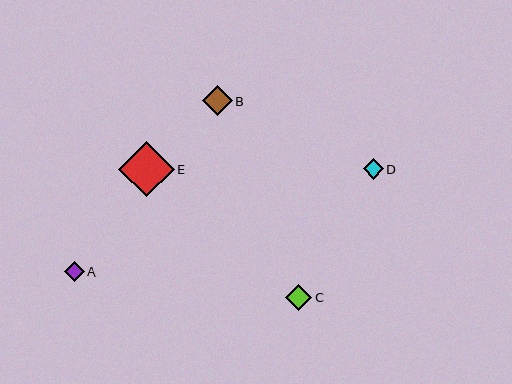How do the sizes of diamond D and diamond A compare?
Diamond D and diamond A are approximately the same size.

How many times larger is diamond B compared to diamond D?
Diamond B is approximately 1.5 times the size of diamond D.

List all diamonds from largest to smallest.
From largest to smallest: E, B, C, D, A.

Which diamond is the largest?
Diamond E is the largest with a size of approximately 56 pixels.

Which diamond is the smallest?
Diamond A is the smallest with a size of approximately 20 pixels.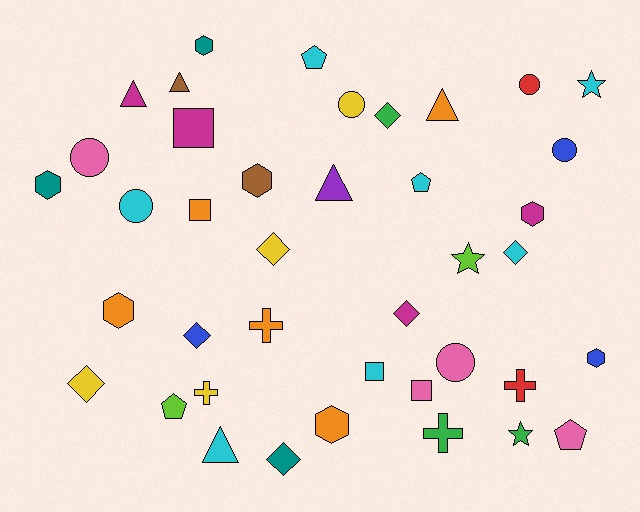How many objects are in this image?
There are 40 objects.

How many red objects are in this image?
There are 2 red objects.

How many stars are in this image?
There are 3 stars.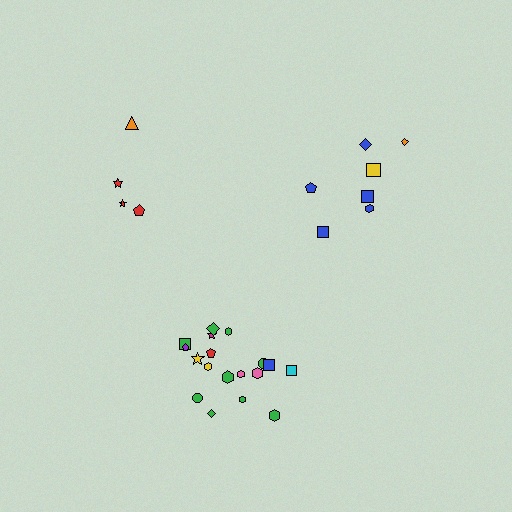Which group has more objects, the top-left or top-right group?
The top-right group.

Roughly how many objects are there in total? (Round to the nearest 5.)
Roughly 30 objects in total.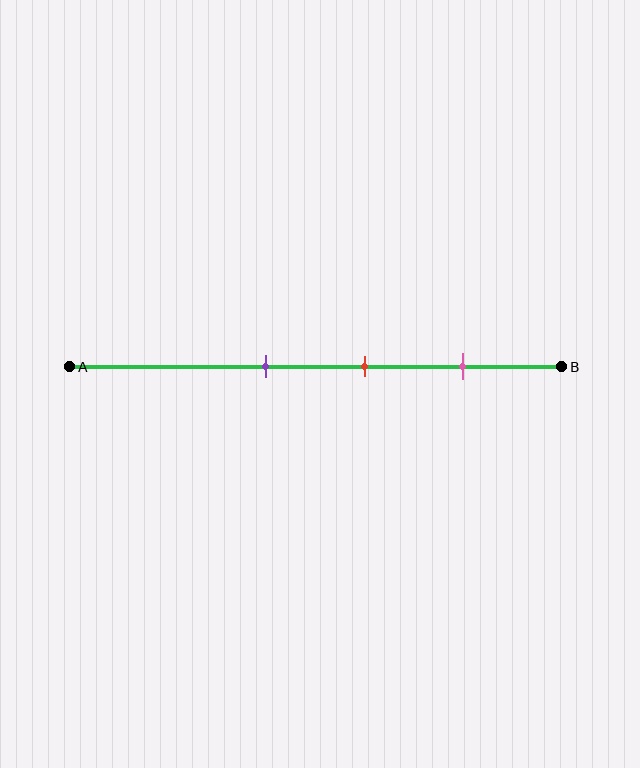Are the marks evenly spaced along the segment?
Yes, the marks are approximately evenly spaced.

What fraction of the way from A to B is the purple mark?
The purple mark is approximately 40% (0.4) of the way from A to B.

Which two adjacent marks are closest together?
The purple and red marks are the closest adjacent pair.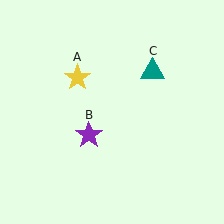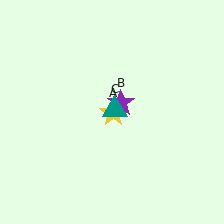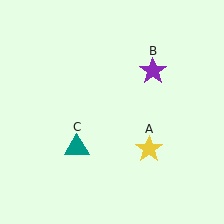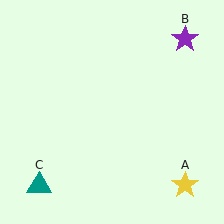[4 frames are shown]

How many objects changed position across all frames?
3 objects changed position: yellow star (object A), purple star (object B), teal triangle (object C).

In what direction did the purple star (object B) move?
The purple star (object B) moved up and to the right.